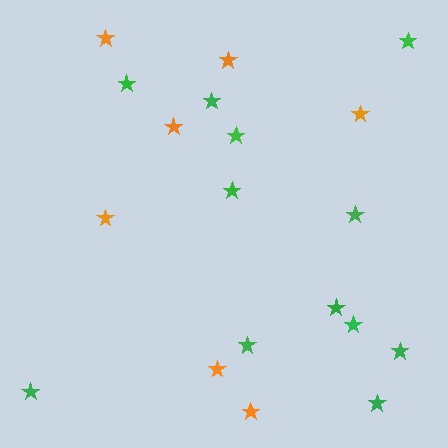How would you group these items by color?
There are 2 groups: one group of green stars (12) and one group of orange stars (7).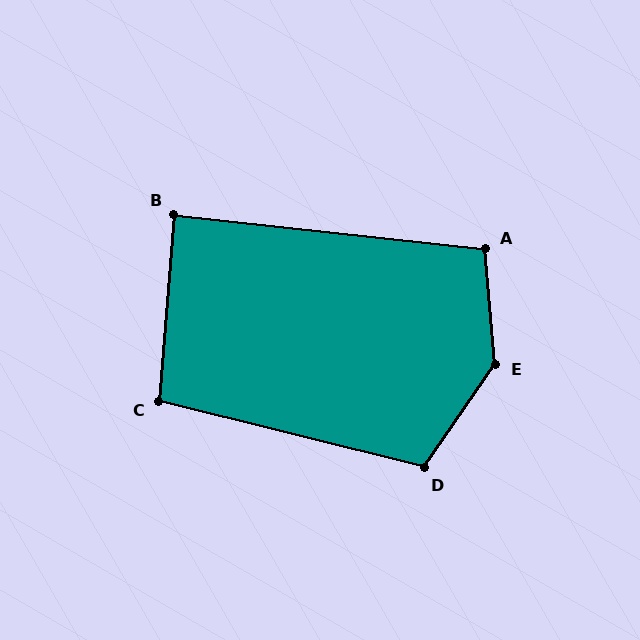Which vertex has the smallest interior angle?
B, at approximately 88 degrees.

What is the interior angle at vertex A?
Approximately 101 degrees (obtuse).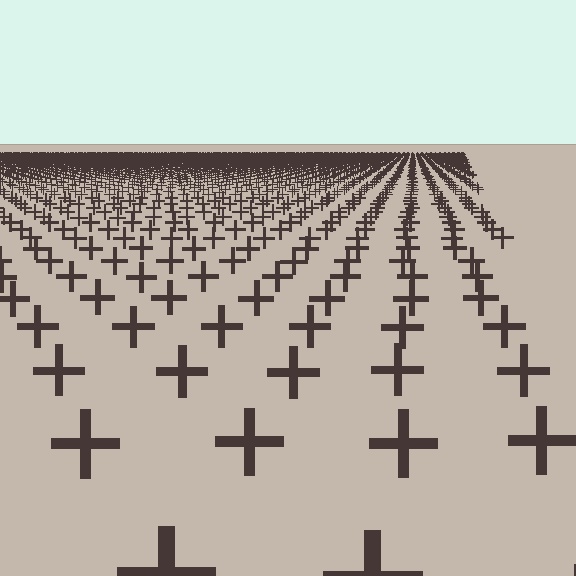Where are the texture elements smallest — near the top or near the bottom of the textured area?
Near the top.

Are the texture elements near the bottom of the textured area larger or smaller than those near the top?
Larger. Near the bottom, elements are closer to the viewer and appear at a bigger on-screen size.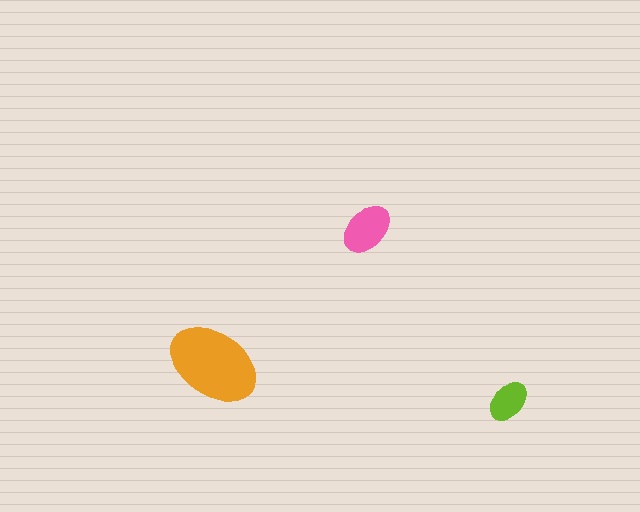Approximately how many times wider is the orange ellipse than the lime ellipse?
About 2 times wider.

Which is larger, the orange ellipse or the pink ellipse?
The orange one.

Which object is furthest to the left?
The orange ellipse is leftmost.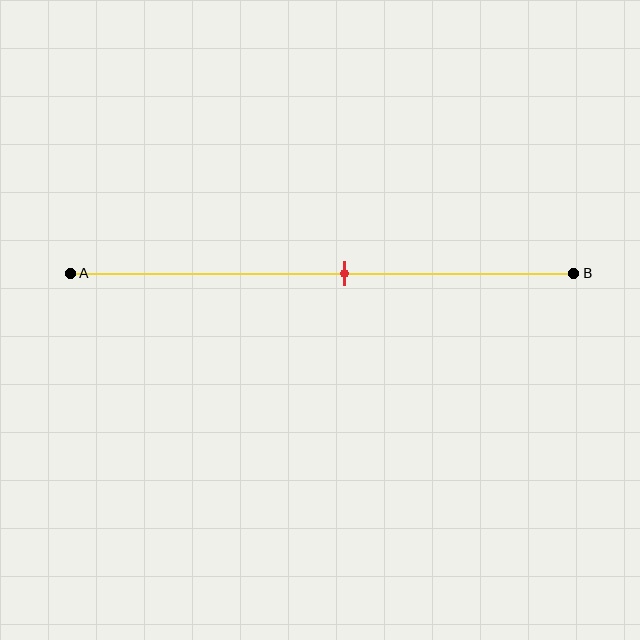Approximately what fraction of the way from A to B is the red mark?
The red mark is approximately 55% of the way from A to B.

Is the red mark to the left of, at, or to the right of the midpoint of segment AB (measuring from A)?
The red mark is to the right of the midpoint of segment AB.